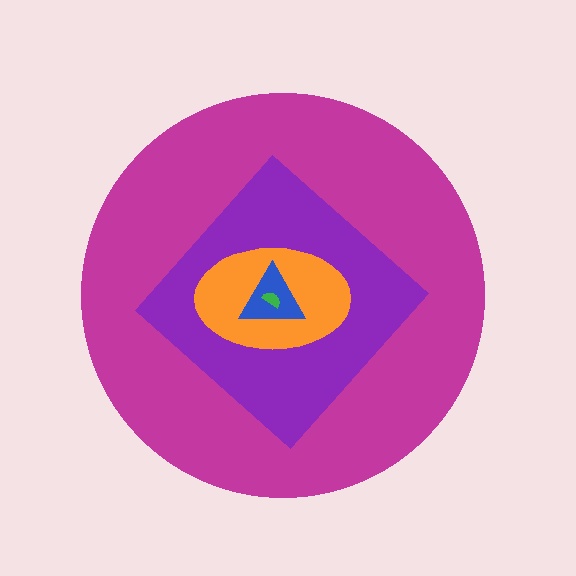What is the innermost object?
The green semicircle.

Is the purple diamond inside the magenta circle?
Yes.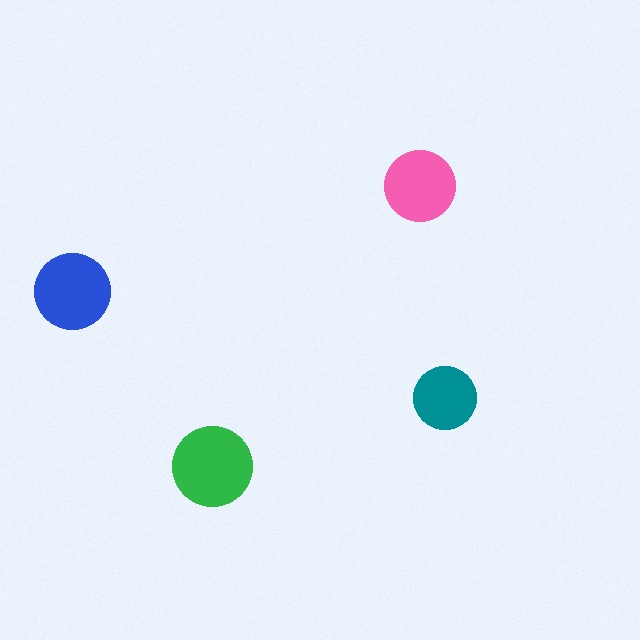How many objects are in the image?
There are 4 objects in the image.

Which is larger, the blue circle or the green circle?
The green one.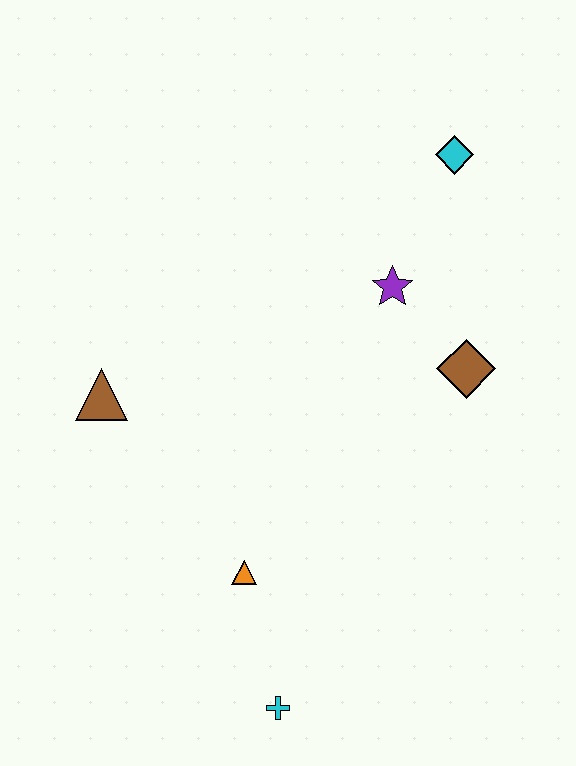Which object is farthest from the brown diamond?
The cyan cross is farthest from the brown diamond.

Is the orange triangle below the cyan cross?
No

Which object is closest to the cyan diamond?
The purple star is closest to the cyan diamond.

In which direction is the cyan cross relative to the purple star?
The cyan cross is below the purple star.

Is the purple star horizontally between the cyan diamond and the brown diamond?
No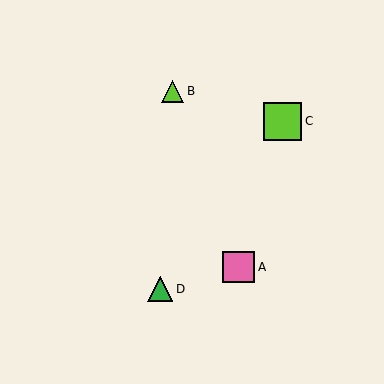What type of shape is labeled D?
Shape D is a green triangle.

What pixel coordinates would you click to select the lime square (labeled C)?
Click at (283, 121) to select the lime square C.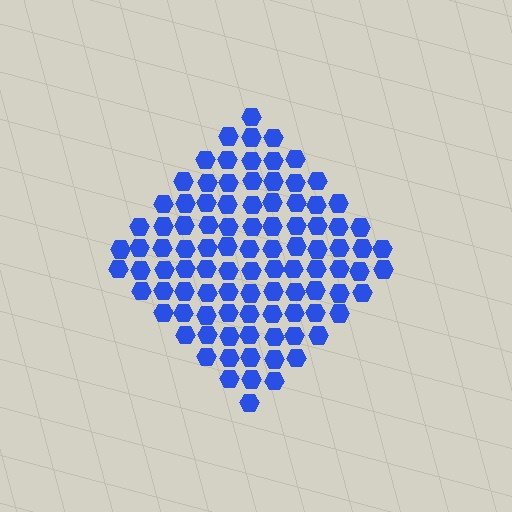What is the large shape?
The large shape is a diamond.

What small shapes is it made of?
It is made of small hexagons.